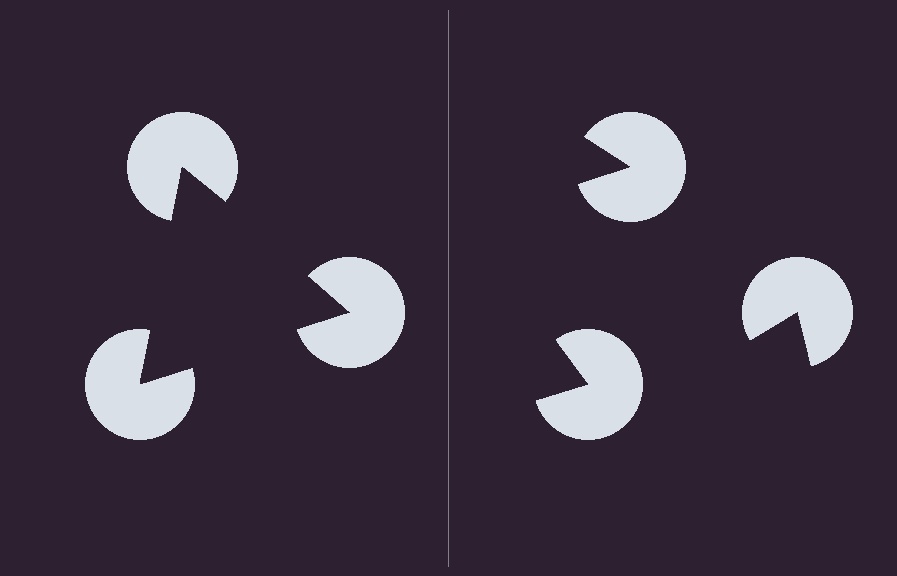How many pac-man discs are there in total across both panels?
6 — 3 on each side.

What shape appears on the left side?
An illusory triangle.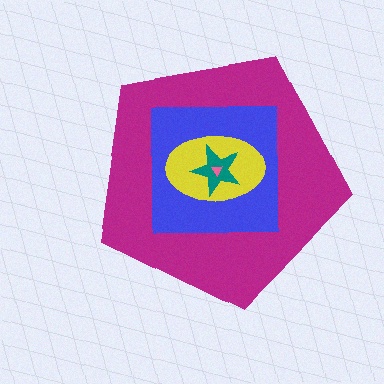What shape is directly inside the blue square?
The yellow ellipse.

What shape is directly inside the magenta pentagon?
The blue square.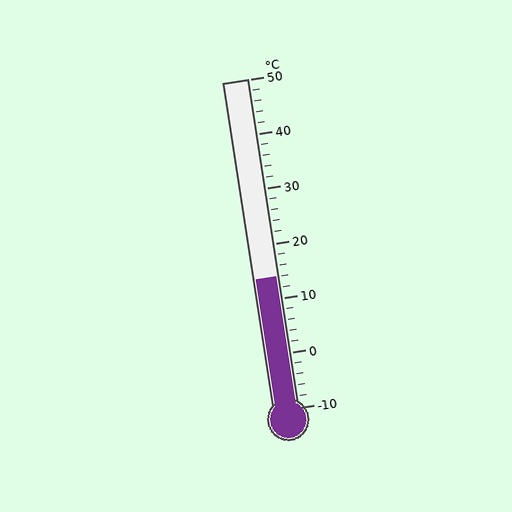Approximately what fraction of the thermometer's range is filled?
The thermometer is filled to approximately 40% of its range.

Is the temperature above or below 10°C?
The temperature is above 10°C.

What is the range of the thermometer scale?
The thermometer scale ranges from -10°C to 50°C.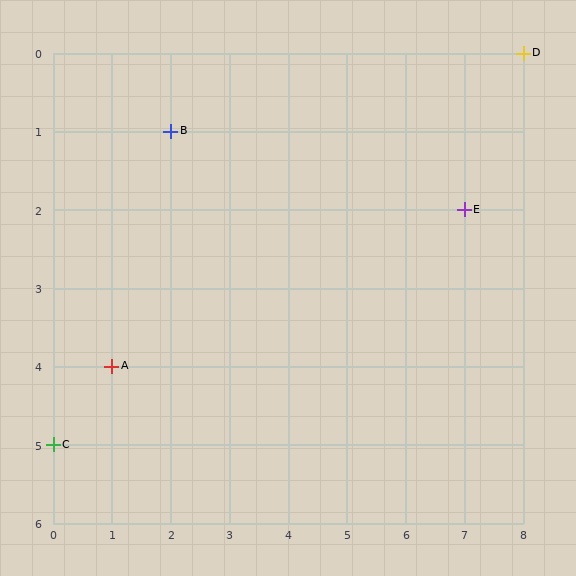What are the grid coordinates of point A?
Point A is at grid coordinates (1, 4).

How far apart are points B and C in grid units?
Points B and C are 2 columns and 4 rows apart (about 4.5 grid units diagonally).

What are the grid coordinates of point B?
Point B is at grid coordinates (2, 1).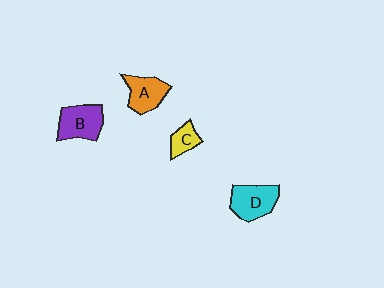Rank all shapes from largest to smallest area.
From largest to smallest: D (cyan), B (purple), A (orange), C (yellow).